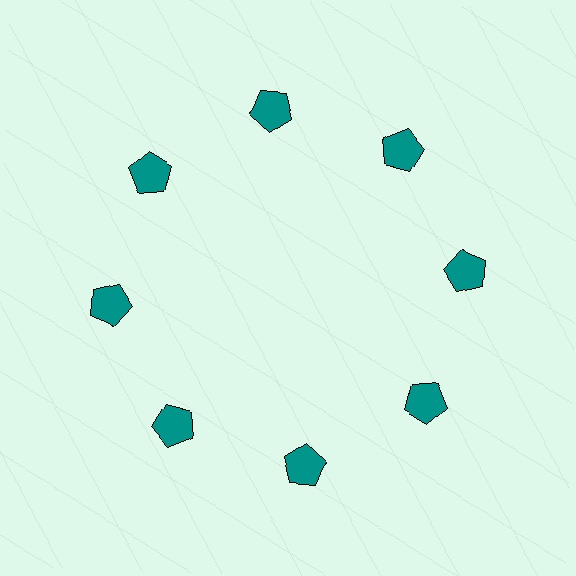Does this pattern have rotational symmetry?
Yes, this pattern has 8-fold rotational symmetry. It looks the same after rotating 45 degrees around the center.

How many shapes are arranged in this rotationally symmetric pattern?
There are 8 shapes, arranged in 8 groups of 1.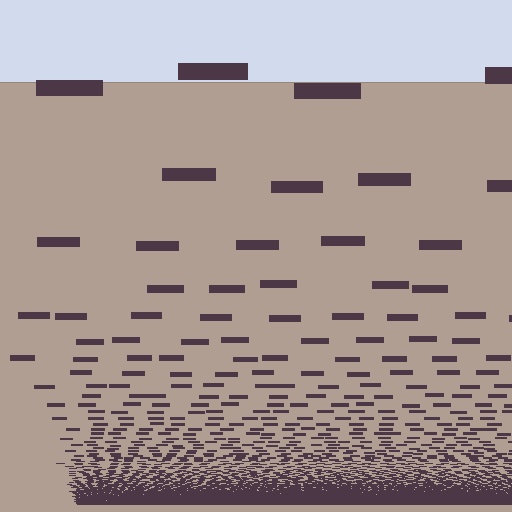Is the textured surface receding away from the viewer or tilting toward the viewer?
The surface appears to tilt toward the viewer. Texture elements get larger and sparser toward the top.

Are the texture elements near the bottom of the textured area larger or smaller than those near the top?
Smaller. The gradient is inverted — elements near the bottom are smaller and denser.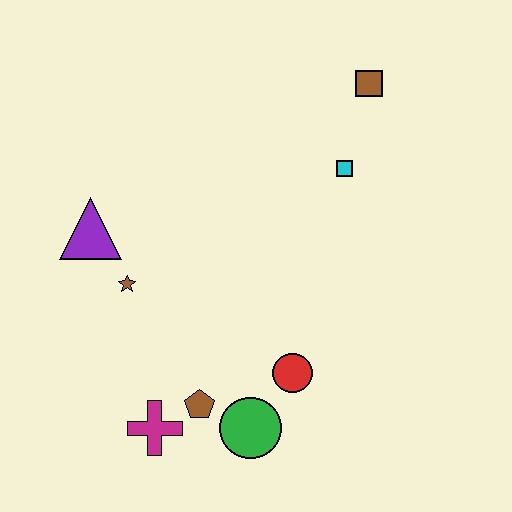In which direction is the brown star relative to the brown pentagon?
The brown star is above the brown pentagon.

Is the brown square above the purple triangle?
Yes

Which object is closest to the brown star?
The purple triangle is closest to the brown star.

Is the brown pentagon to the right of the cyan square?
No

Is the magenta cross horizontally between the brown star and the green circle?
Yes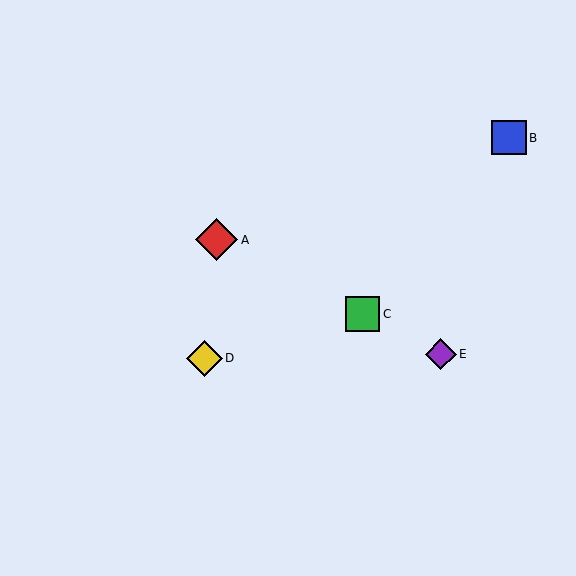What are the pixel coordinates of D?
Object D is at (204, 358).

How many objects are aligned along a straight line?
3 objects (A, C, E) are aligned along a straight line.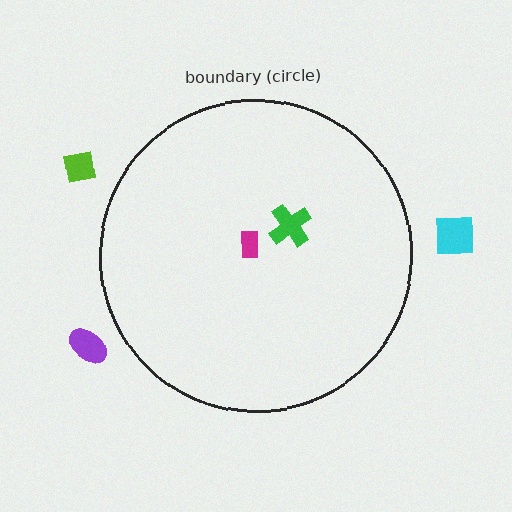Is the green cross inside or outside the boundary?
Inside.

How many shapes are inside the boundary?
2 inside, 3 outside.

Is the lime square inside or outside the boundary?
Outside.